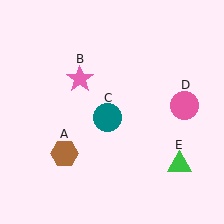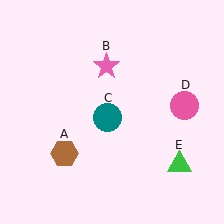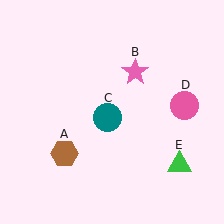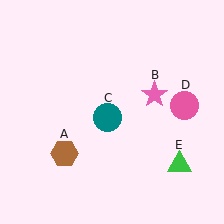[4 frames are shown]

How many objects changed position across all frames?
1 object changed position: pink star (object B).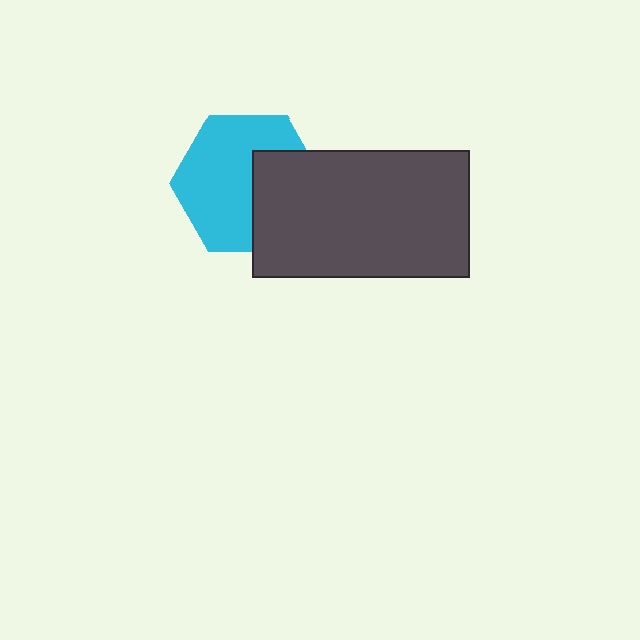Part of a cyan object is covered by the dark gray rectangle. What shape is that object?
It is a hexagon.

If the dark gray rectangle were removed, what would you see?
You would see the complete cyan hexagon.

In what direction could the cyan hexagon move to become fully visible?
The cyan hexagon could move left. That would shift it out from behind the dark gray rectangle entirely.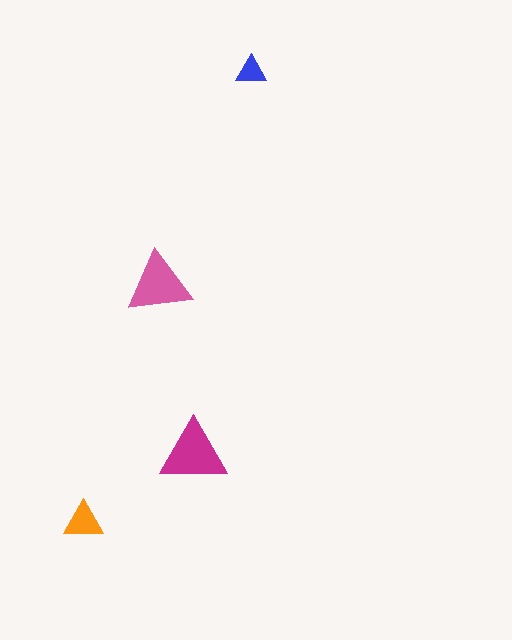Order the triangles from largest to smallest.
the magenta one, the pink one, the orange one, the blue one.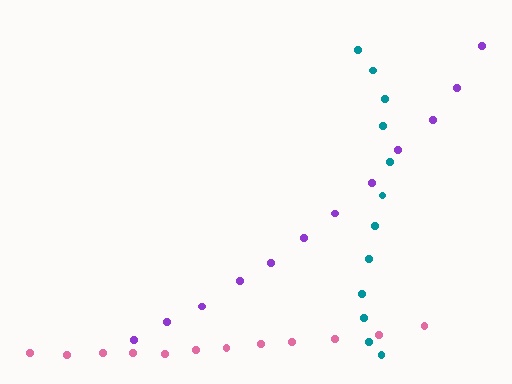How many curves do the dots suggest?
There are 3 distinct paths.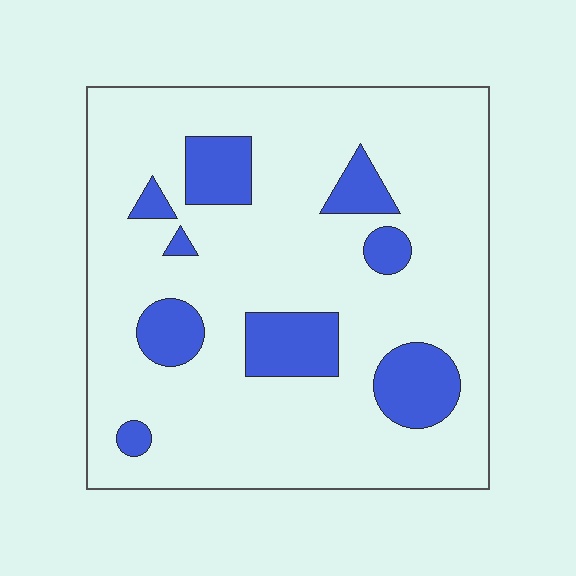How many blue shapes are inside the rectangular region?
9.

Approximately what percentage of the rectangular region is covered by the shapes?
Approximately 15%.